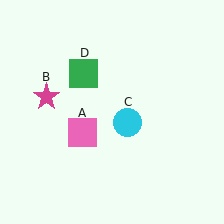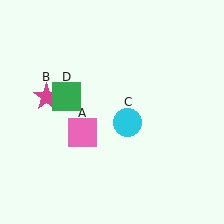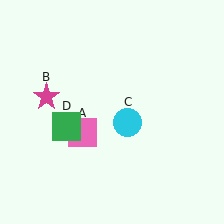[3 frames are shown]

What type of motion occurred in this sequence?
The green square (object D) rotated counterclockwise around the center of the scene.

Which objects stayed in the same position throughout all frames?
Pink square (object A) and magenta star (object B) and cyan circle (object C) remained stationary.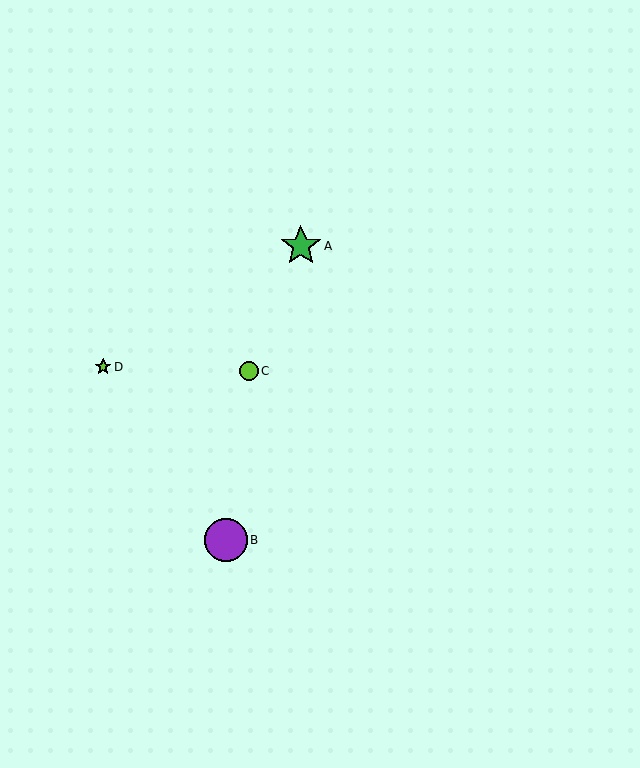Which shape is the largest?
The purple circle (labeled B) is the largest.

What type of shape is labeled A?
Shape A is a green star.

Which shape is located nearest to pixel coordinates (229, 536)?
The purple circle (labeled B) at (226, 540) is nearest to that location.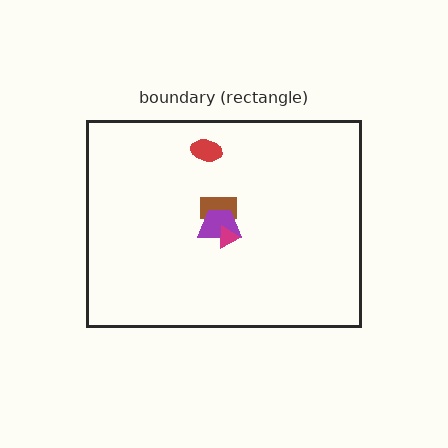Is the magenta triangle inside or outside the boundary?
Inside.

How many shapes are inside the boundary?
4 inside, 0 outside.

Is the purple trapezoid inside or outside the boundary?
Inside.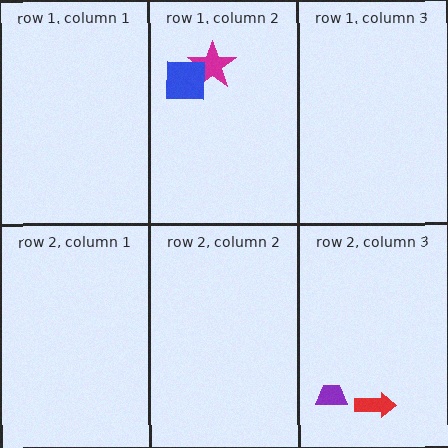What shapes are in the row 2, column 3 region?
The red arrow, the purple trapezoid.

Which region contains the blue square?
The row 1, column 2 region.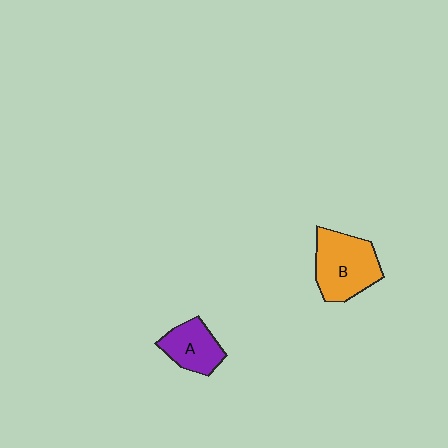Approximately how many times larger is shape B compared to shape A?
Approximately 1.5 times.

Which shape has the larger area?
Shape B (orange).